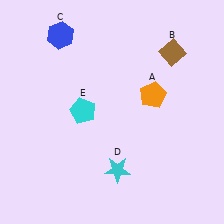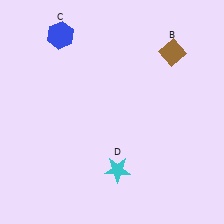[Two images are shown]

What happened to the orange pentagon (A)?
The orange pentagon (A) was removed in Image 2. It was in the top-right area of Image 1.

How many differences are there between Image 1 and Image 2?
There are 2 differences between the two images.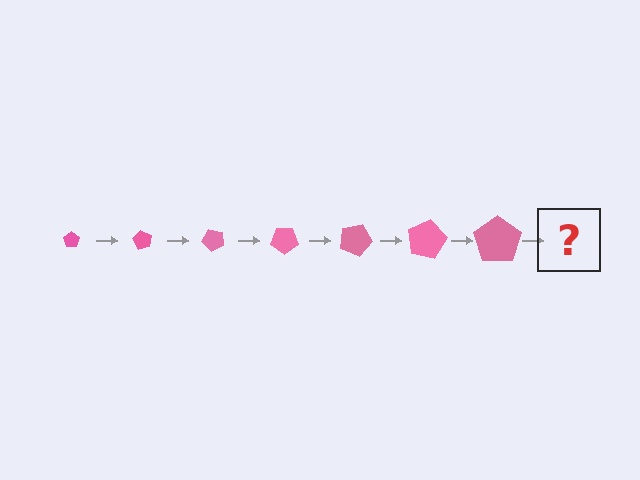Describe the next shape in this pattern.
It should be a pentagon, larger than the previous one and rotated 420 degrees from the start.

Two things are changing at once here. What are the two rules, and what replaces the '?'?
The two rules are that the pentagon grows larger each step and it rotates 60 degrees each step. The '?' should be a pentagon, larger than the previous one and rotated 420 degrees from the start.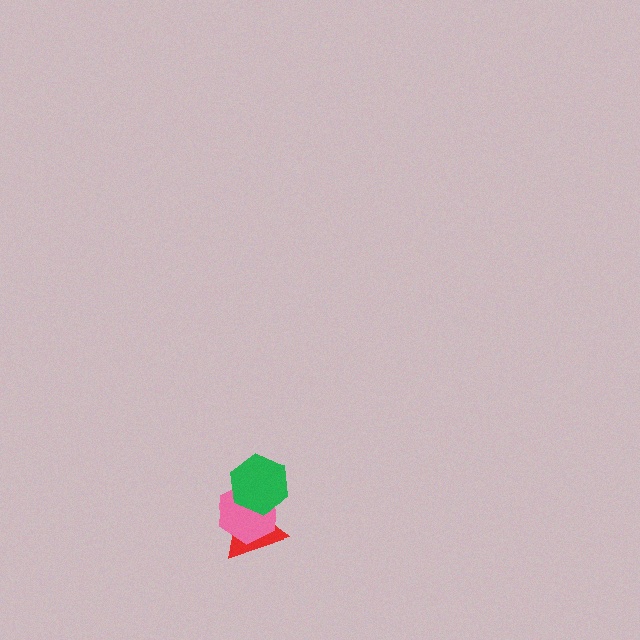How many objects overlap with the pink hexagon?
2 objects overlap with the pink hexagon.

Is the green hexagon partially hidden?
No, no other shape covers it.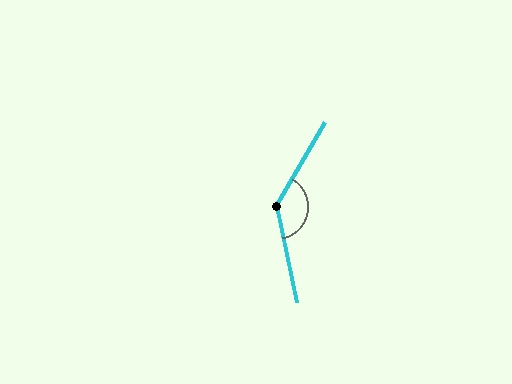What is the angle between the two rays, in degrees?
Approximately 137 degrees.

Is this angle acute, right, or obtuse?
It is obtuse.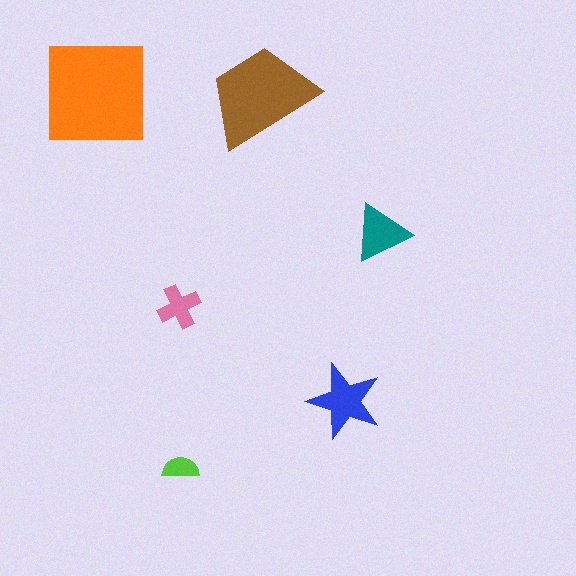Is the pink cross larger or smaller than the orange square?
Smaller.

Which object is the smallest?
The lime semicircle.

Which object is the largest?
The orange square.